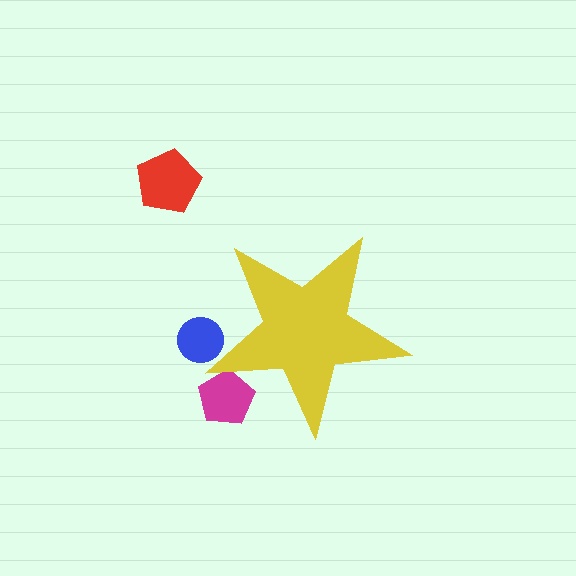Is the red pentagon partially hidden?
No, the red pentagon is fully visible.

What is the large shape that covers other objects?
A yellow star.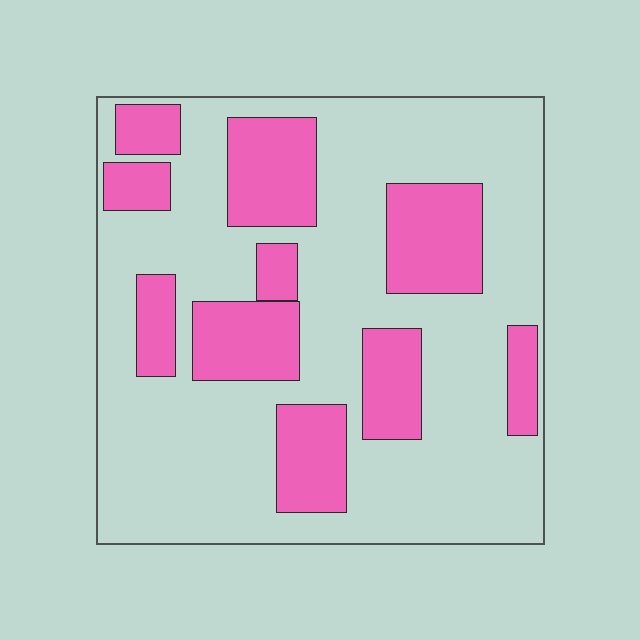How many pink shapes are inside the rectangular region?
10.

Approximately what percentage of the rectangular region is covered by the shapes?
Approximately 30%.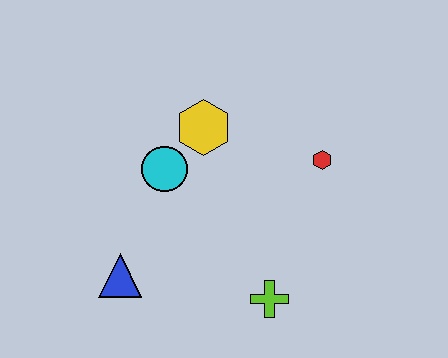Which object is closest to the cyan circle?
The yellow hexagon is closest to the cyan circle.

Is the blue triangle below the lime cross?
No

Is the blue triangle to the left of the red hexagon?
Yes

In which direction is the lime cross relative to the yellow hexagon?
The lime cross is below the yellow hexagon.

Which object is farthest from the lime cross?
The yellow hexagon is farthest from the lime cross.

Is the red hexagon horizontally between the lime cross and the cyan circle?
No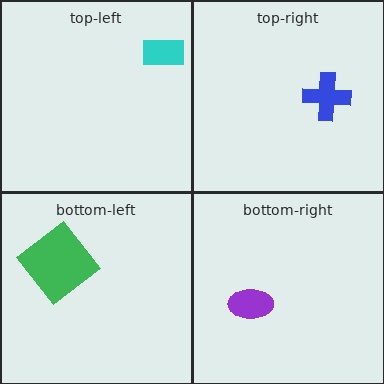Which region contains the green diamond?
The bottom-left region.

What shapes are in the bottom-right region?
The purple ellipse.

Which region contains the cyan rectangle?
The top-left region.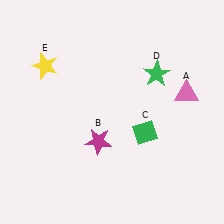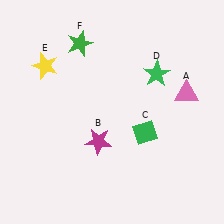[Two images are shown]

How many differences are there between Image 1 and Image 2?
There is 1 difference between the two images.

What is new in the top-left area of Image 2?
A green star (F) was added in the top-left area of Image 2.